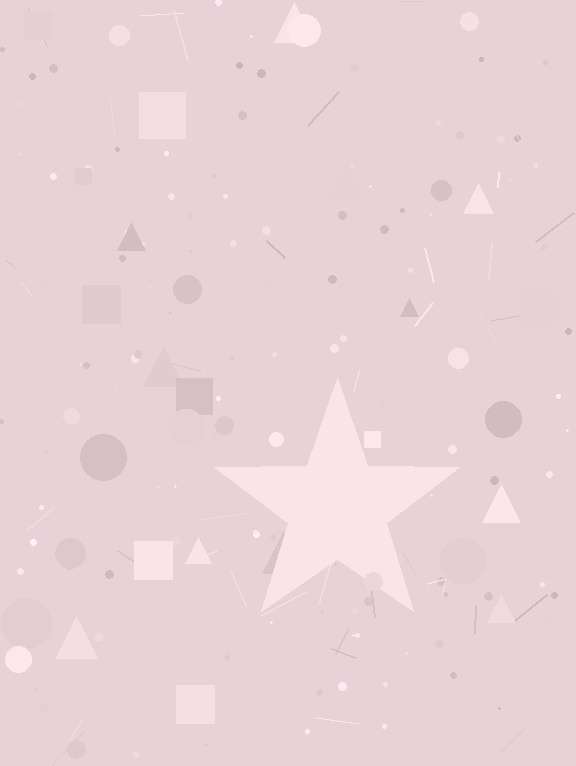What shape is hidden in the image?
A star is hidden in the image.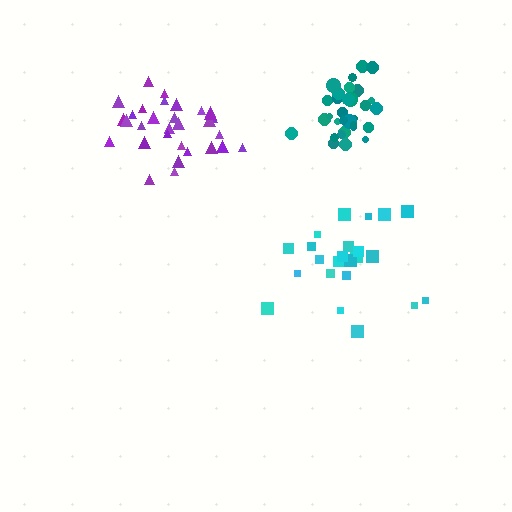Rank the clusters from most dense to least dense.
teal, purple, cyan.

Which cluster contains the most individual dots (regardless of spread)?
Teal (33).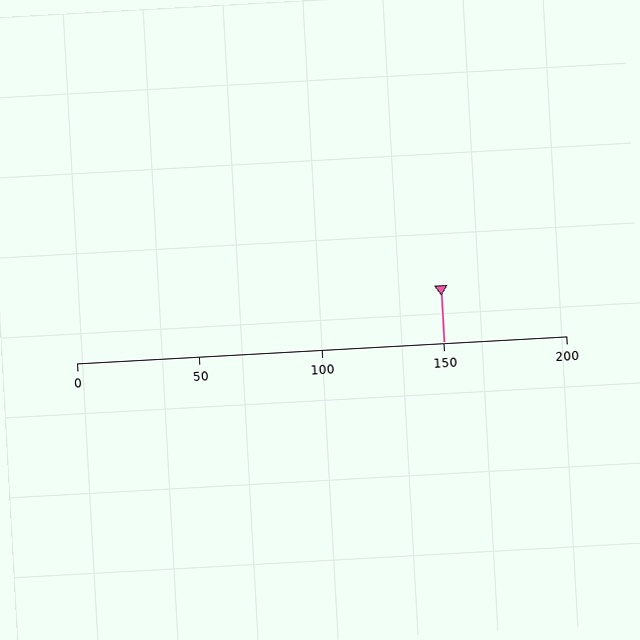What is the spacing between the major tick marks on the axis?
The major ticks are spaced 50 apart.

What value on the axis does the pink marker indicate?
The marker indicates approximately 150.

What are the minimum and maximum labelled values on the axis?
The axis runs from 0 to 200.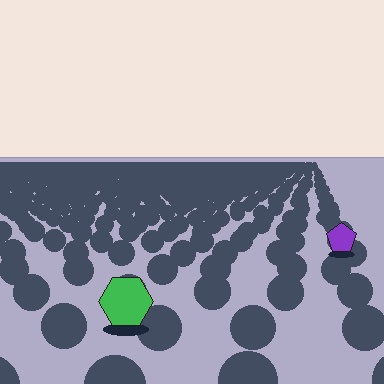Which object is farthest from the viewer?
The purple pentagon is farthest from the viewer. It appears smaller and the ground texture around it is denser.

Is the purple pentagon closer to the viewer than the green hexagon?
No. The green hexagon is closer — you can tell from the texture gradient: the ground texture is coarser near it.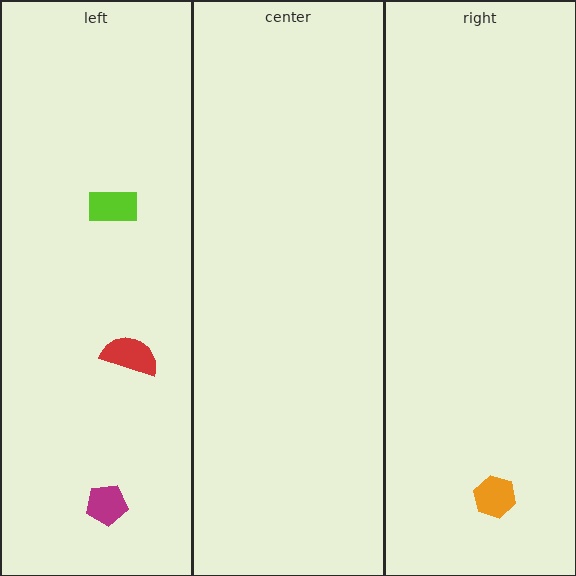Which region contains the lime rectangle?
The left region.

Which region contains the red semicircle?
The left region.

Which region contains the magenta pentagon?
The left region.